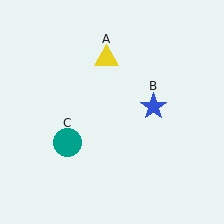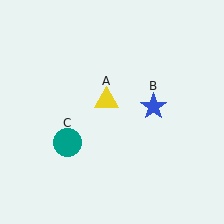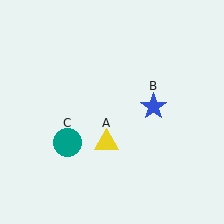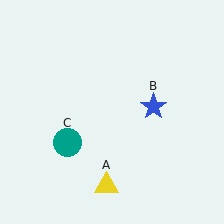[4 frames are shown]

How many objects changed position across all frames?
1 object changed position: yellow triangle (object A).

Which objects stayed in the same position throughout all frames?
Blue star (object B) and teal circle (object C) remained stationary.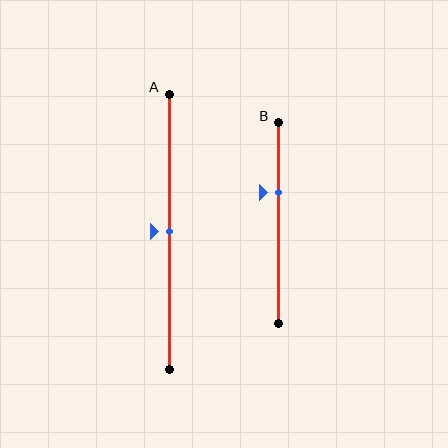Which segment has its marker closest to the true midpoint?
Segment A has its marker closest to the true midpoint.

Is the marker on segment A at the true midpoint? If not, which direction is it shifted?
Yes, the marker on segment A is at the true midpoint.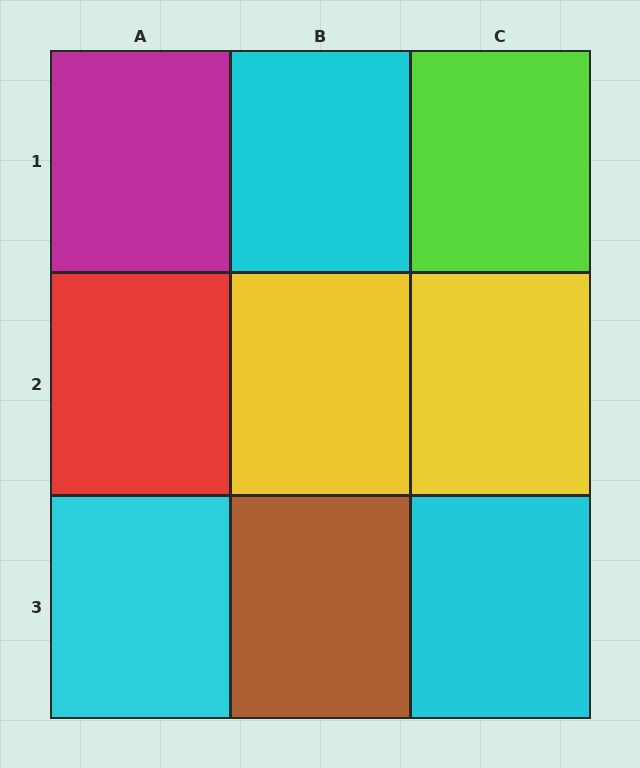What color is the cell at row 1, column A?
Magenta.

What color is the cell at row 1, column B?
Cyan.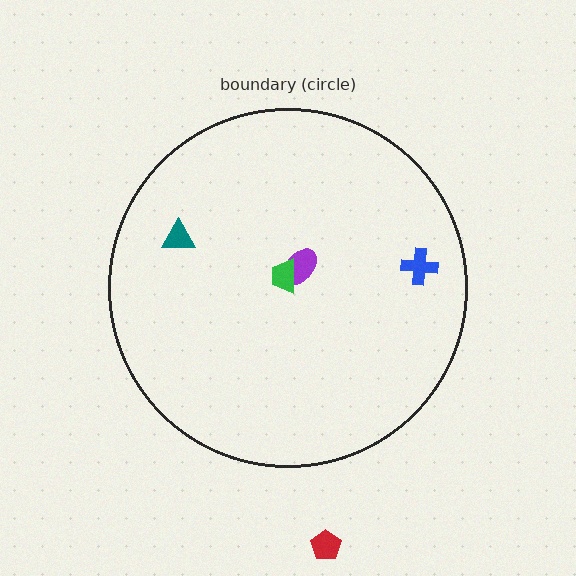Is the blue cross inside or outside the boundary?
Inside.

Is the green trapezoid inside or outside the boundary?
Inside.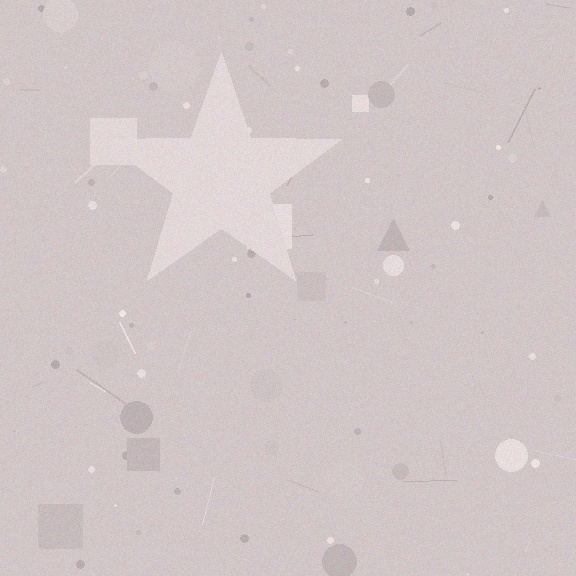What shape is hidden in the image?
A star is hidden in the image.